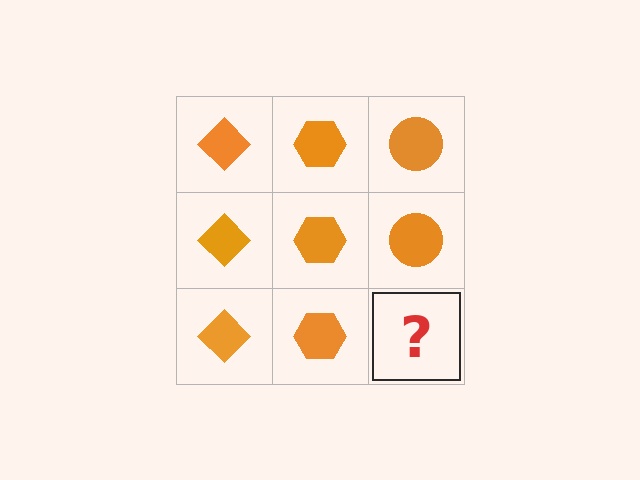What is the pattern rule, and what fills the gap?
The rule is that each column has a consistent shape. The gap should be filled with an orange circle.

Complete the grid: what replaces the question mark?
The question mark should be replaced with an orange circle.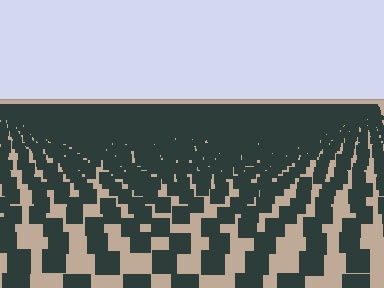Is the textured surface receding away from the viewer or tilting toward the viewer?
The surface is receding away from the viewer. Texture elements get smaller and denser toward the top.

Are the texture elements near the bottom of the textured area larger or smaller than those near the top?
Larger. Near the bottom, elements are closer to the viewer and appear at a bigger on-screen size.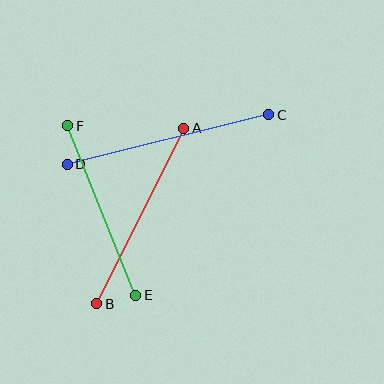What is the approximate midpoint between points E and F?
The midpoint is at approximately (102, 211) pixels.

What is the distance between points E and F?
The distance is approximately 183 pixels.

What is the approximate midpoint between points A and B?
The midpoint is at approximately (140, 216) pixels.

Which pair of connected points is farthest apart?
Points C and D are farthest apart.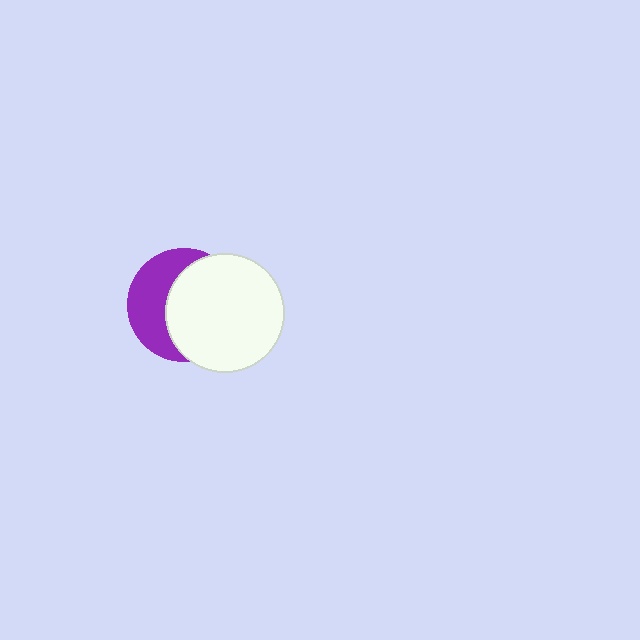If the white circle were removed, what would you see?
You would see the complete purple circle.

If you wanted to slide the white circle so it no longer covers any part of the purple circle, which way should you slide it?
Slide it right — that is the most direct way to separate the two shapes.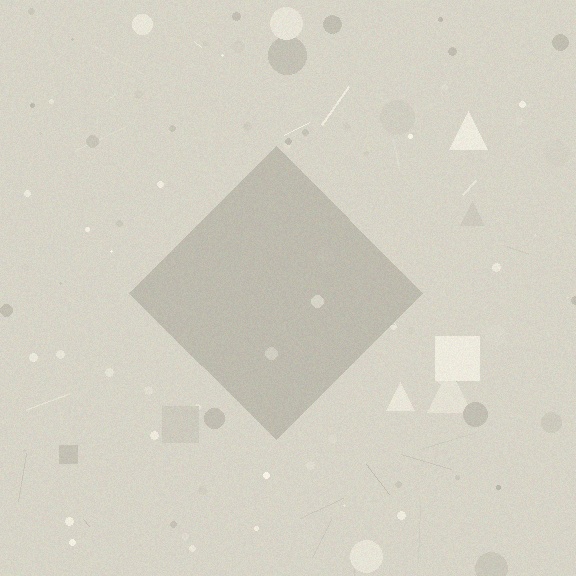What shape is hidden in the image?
A diamond is hidden in the image.